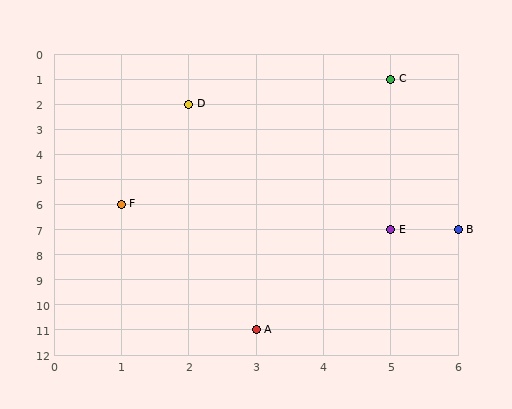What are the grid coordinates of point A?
Point A is at grid coordinates (3, 11).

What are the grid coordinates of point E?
Point E is at grid coordinates (5, 7).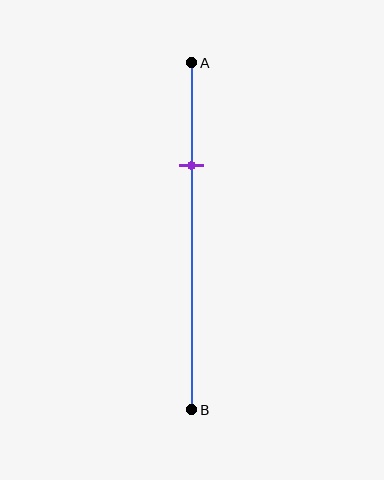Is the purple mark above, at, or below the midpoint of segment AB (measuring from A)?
The purple mark is above the midpoint of segment AB.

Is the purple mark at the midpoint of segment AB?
No, the mark is at about 30% from A, not at the 50% midpoint.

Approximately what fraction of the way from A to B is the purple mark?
The purple mark is approximately 30% of the way from A to B.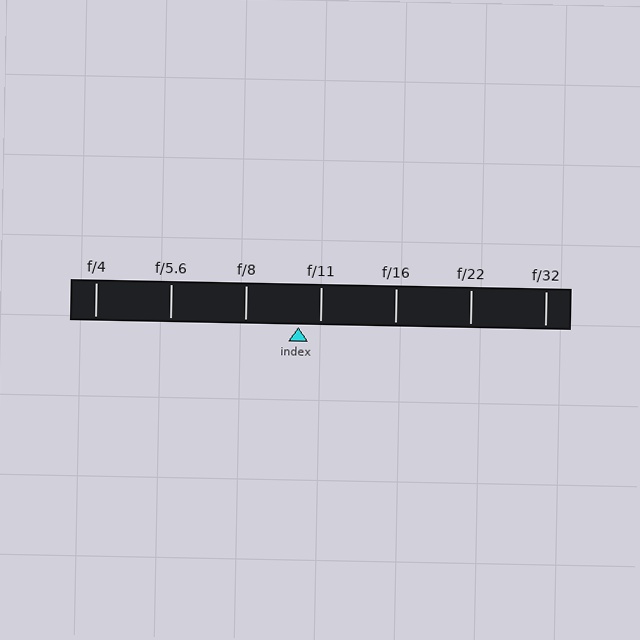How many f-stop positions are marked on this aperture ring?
There are 7 f-stop positions marked.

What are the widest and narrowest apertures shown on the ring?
The widest aperture shown is f/4 and the narrowest is f/32.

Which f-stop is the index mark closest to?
The index mark is closest to f/11.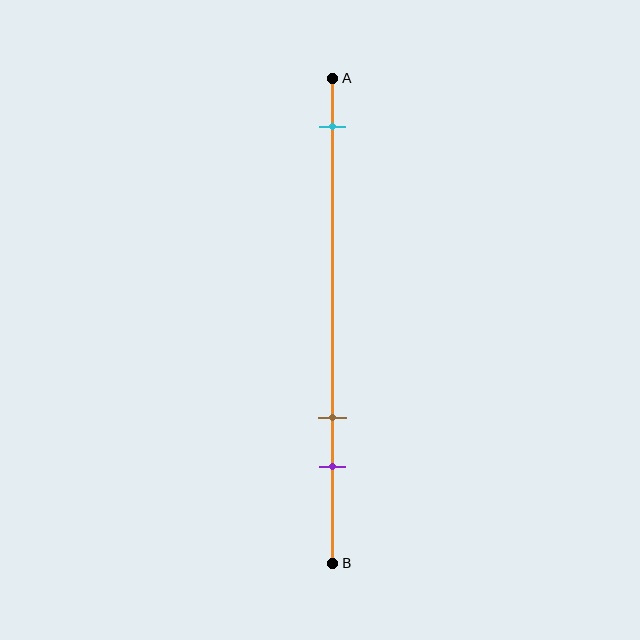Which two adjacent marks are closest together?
The brown and purple marks are the closest adjacent pair.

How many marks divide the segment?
There are 3 marks dividing the segment.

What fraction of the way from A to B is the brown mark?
The brown mark is approximately 70% (0.7) of the way from A to B.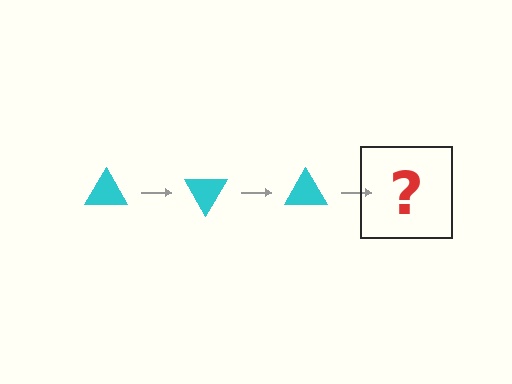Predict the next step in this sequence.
The next step is a cyan triangle rotated 180 degrees.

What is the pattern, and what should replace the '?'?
The pattern is that the triangle rotates 60 degrees each step. The '?' should be a cyan triangle rotated 180 degrees.